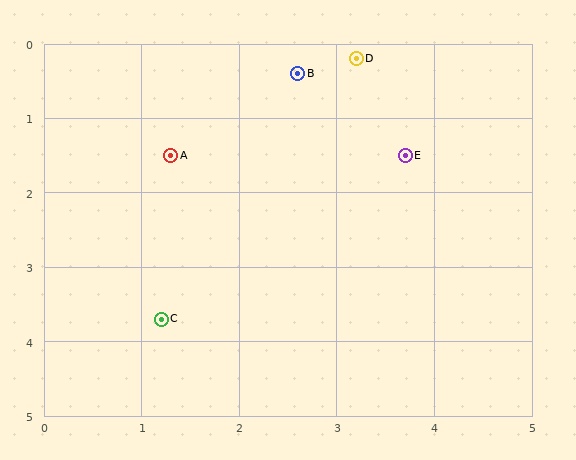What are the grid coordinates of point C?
Point C is at approximately (1.2, 3.7).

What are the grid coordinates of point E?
Point E is at approximately (3.7, 1.5).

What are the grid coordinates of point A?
Point A is at approximately (1.3, 1.5).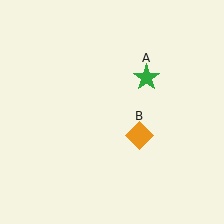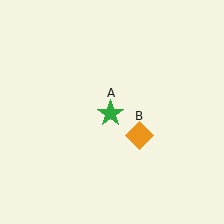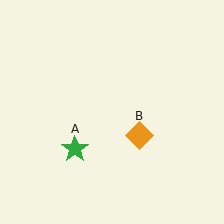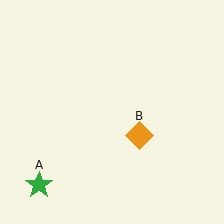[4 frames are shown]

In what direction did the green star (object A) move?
The green star (object A) moved down and to the left.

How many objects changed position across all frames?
1 object changed position: green star (object A).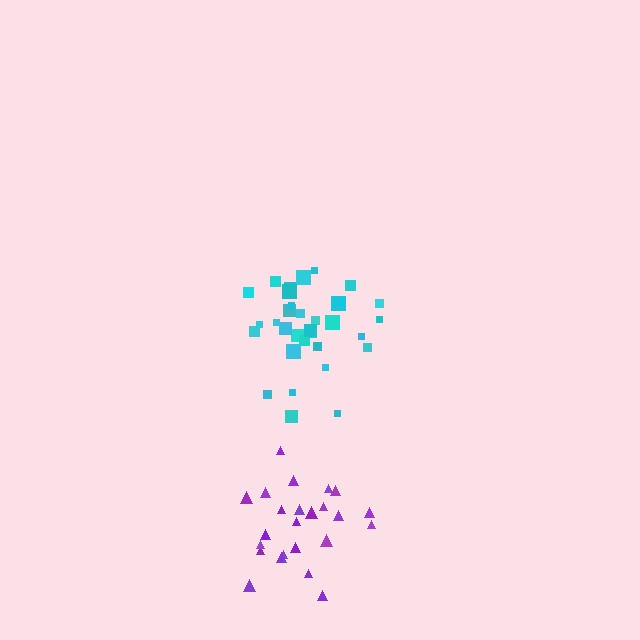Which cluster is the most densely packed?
Cyan.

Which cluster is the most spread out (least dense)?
Purple.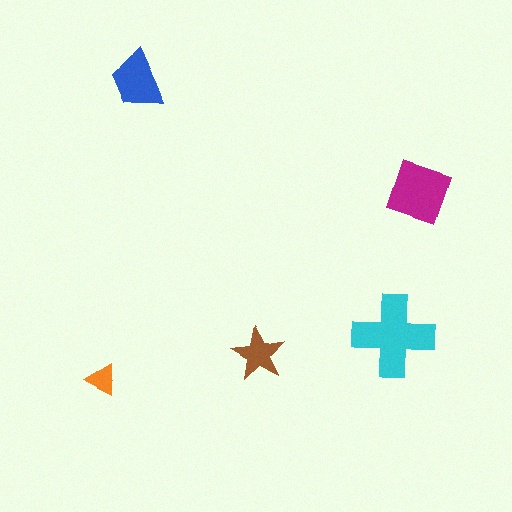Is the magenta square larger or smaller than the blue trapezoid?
Larger.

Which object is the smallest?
The orange triangle.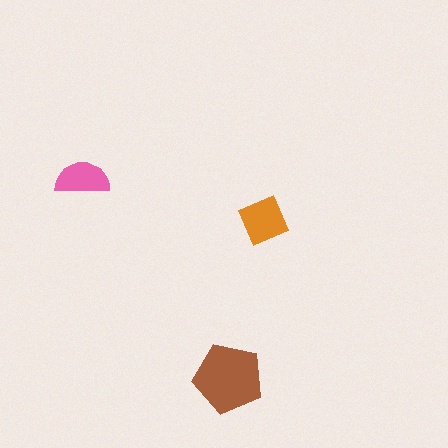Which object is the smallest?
The pink semicircle.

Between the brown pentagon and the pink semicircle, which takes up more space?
The brown pentagon.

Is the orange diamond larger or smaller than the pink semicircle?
Larger.